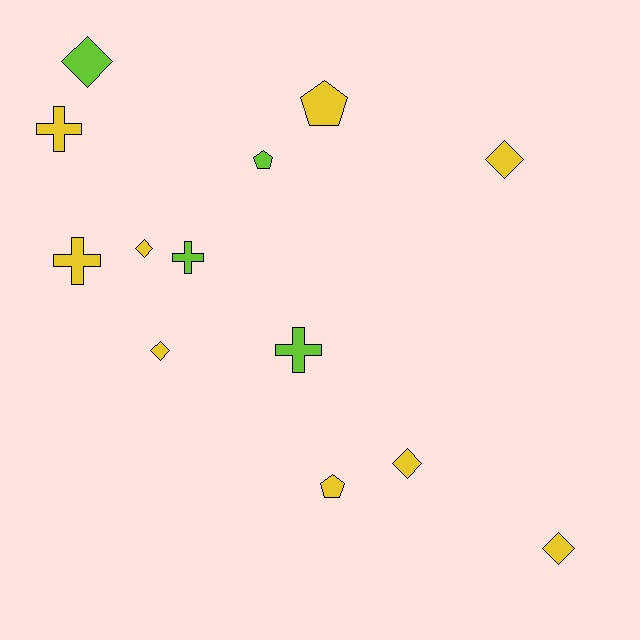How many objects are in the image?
There are 13 objects.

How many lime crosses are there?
There are 2 lime crosses.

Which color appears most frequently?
Yellow, with 9 objects.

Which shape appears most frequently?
Diamond, with 6 objects.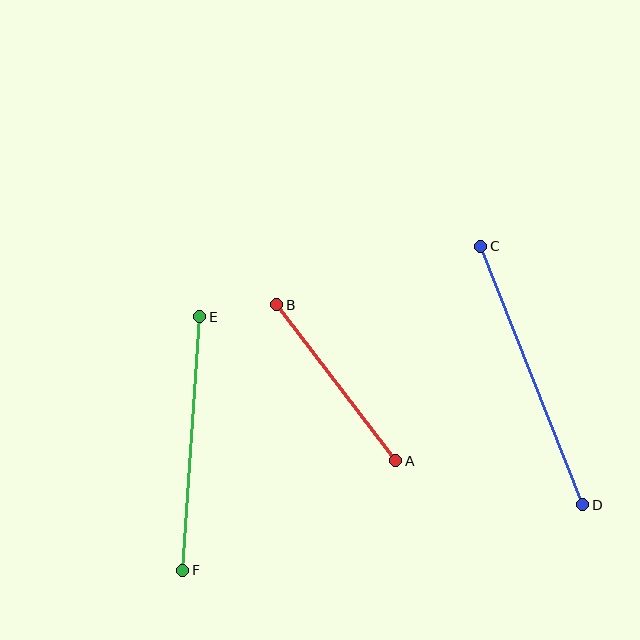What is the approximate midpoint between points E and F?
The midpoint is at approximately (191, 444) pixels.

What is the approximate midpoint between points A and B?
The midpoint is at approximately (336, 383) pixels.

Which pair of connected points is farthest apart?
Points C and D are farthest apart.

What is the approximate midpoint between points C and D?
The midpoint is at approximately (532, 376) pixels.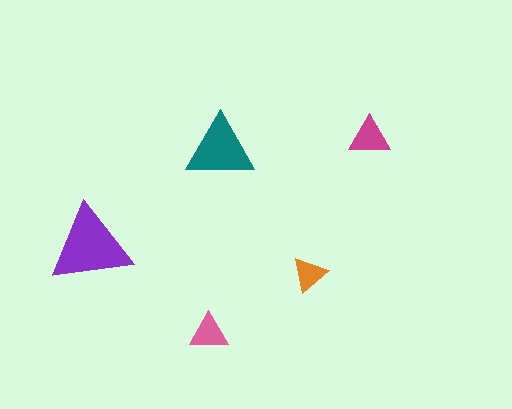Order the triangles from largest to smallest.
the purple one, the teal one, the magenta one, the pink one, the orange one.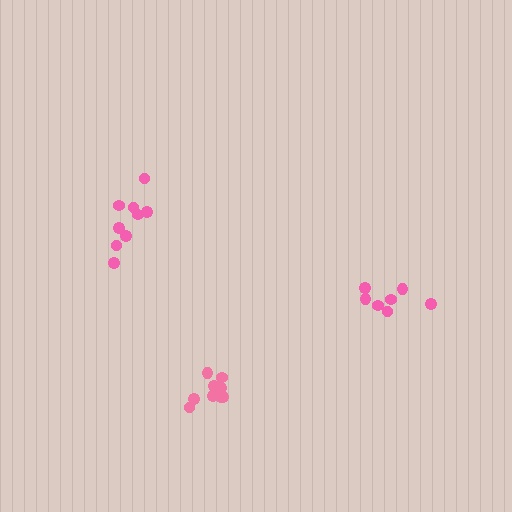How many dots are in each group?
Group 1: 9 dots, Group 2: 7 dots, Group 3: 9 dots (25 total).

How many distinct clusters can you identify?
There are 3 distinct clusters.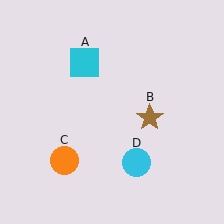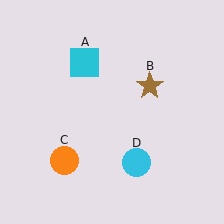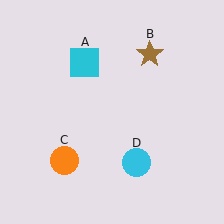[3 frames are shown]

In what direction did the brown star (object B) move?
The brown star (object B) moved up.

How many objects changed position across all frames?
1 object changed position: brown star (object B).